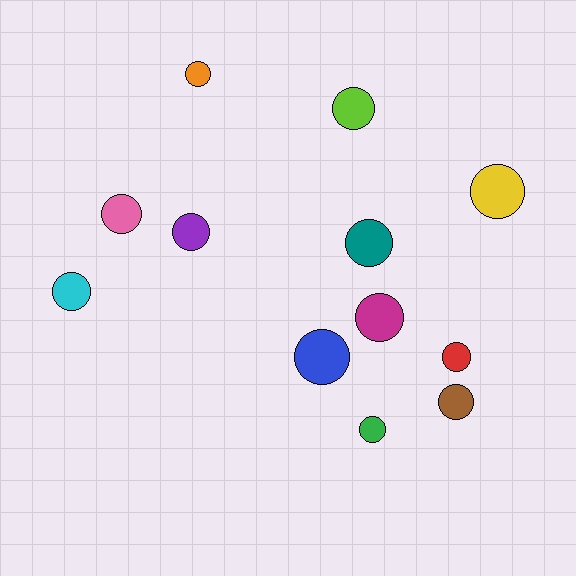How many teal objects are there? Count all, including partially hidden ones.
There is 1 teal object.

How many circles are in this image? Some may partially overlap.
There are 12 circles.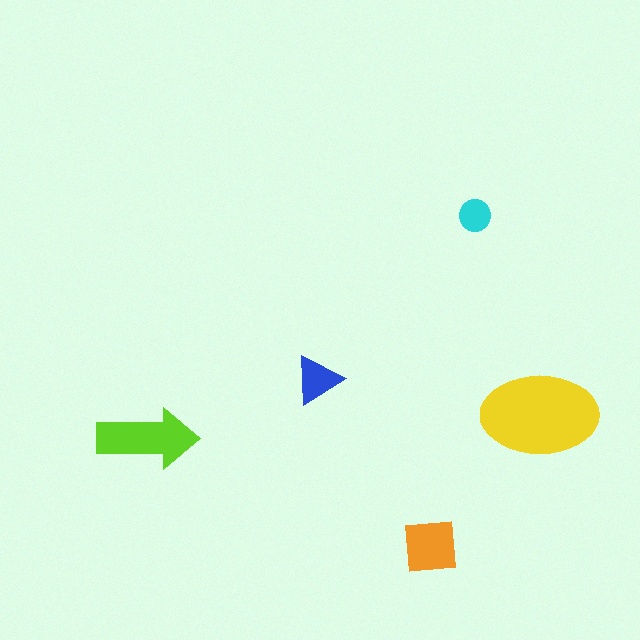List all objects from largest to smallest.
The yellow ellipse, the lime arrow, the orange square, the blue triangle, the cyan circle.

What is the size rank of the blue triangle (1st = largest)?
4th.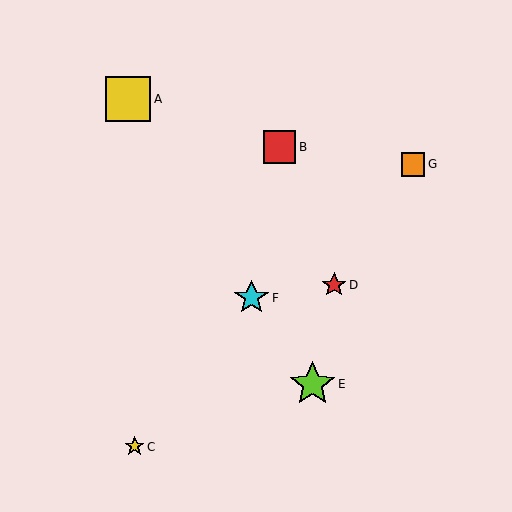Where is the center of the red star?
The center of the red star is at (334, 285).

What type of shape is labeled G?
Shape G is an orange square.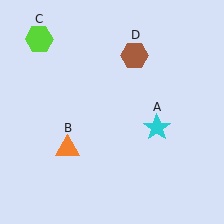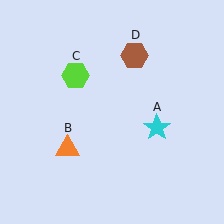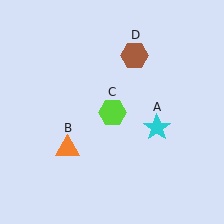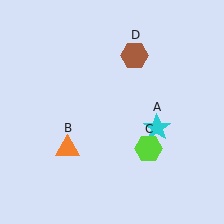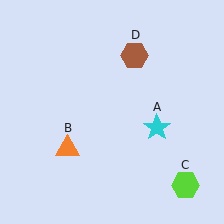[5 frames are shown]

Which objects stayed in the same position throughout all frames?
Cyan star (object A) and orange triangle (object B) and brown hexagon (object D) remained stationary.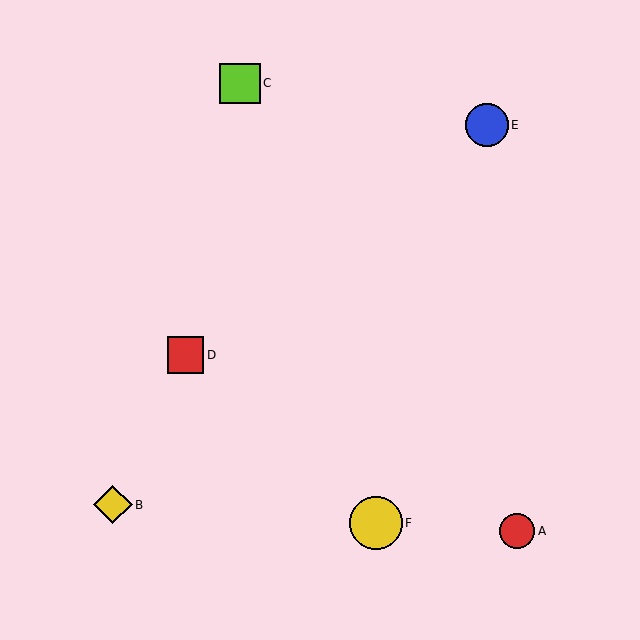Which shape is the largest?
The yellow circle (labeled F) is the largest.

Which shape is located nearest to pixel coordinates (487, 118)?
The blue circle (labeled E) at (487, 125) is nearest to that location.